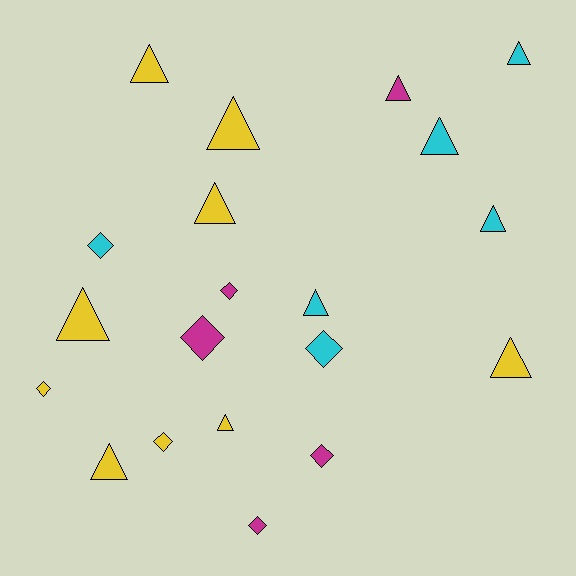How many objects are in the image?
There are 20 objects.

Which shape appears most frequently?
Triangle, with 12 objects.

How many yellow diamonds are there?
There are 2 yellow diamonds.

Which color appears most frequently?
Yellow, with 9 objects.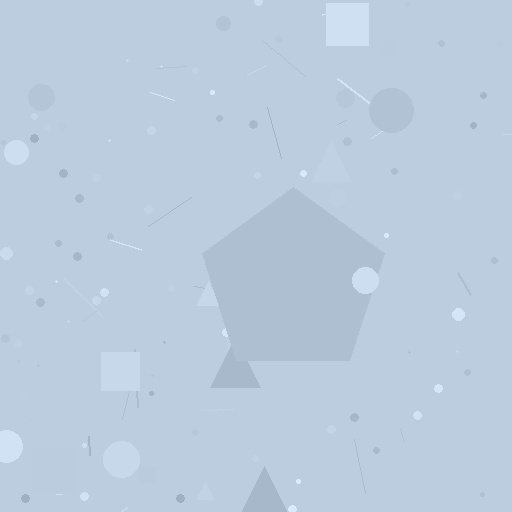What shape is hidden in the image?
A pentagon is hidden in the image.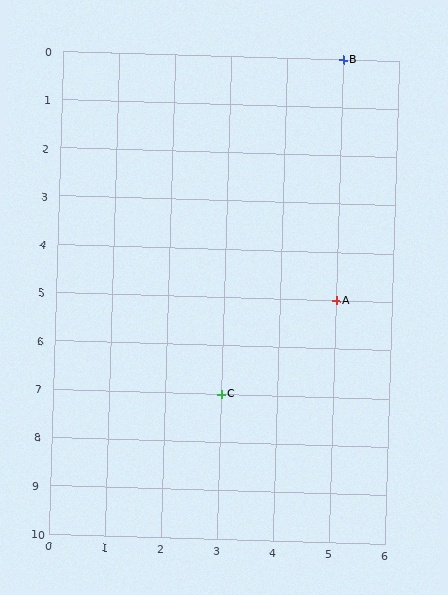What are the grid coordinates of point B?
Point B is at grid coordinates (5, 0).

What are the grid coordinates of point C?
Point C is at grid coordinates (3, 7).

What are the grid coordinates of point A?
Point A is at grid coordinates (5, 5).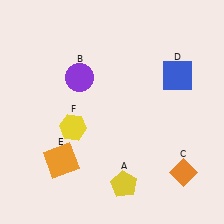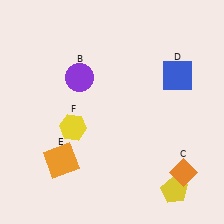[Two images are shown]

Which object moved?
The yellow pentagon (A) moved right.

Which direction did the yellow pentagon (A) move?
The yellow pentagon (A) moved right.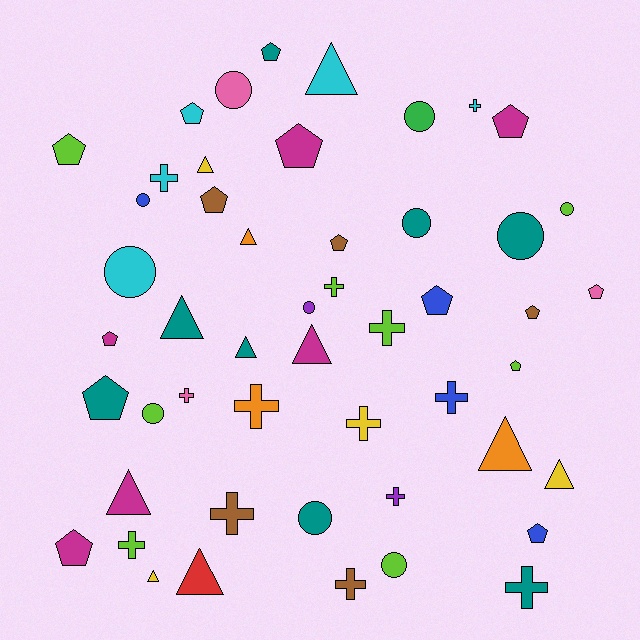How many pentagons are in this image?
There are 15 pentagons.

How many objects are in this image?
There are 50 objects.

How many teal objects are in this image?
There are 8 teal objects.